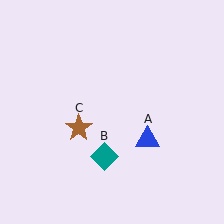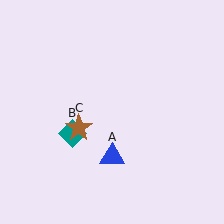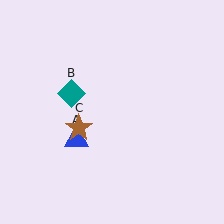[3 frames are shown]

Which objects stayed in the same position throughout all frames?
Brown star (object C) remained stationary.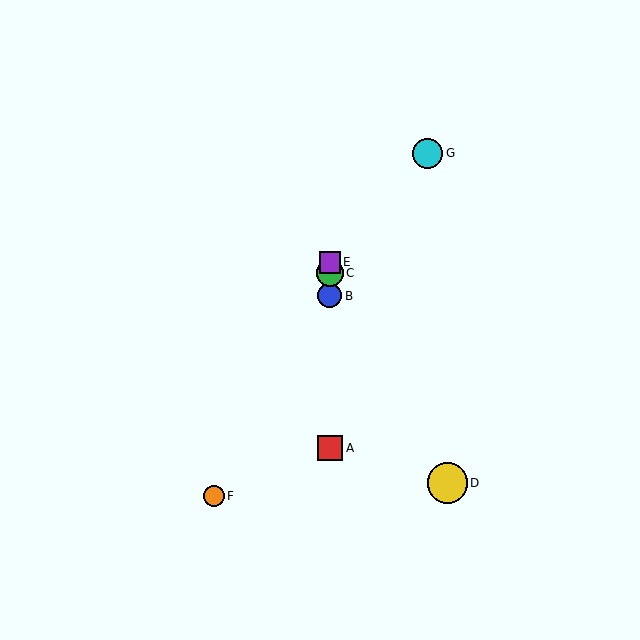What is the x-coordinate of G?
Object G is at x≈428.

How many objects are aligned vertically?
4 objects (A, B, C, E) are aligned vertically.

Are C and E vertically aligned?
Yes, both are at x≈330.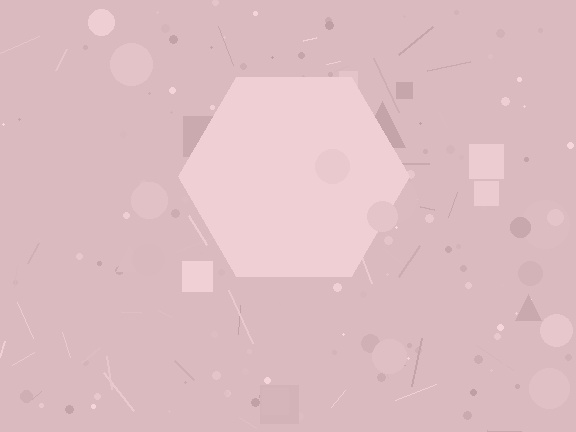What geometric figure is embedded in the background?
A hexagon is embedded in the background.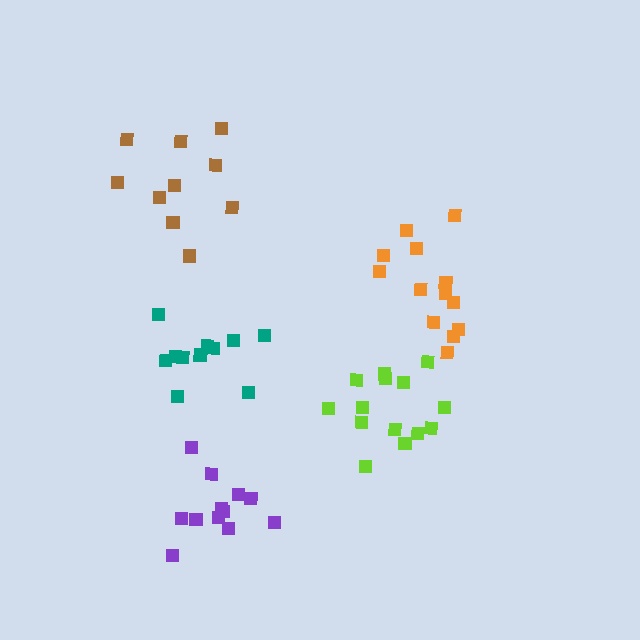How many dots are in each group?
Group 1: 10 dots, Group 2: 13 dots, Group 3: 12 dots, Group 4: 14 dots, Group 5: 11 dots (60 total).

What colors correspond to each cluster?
The clusters are colored: brown, orange, purple, lime, teal.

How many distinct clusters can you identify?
There are 5 distinct clusters.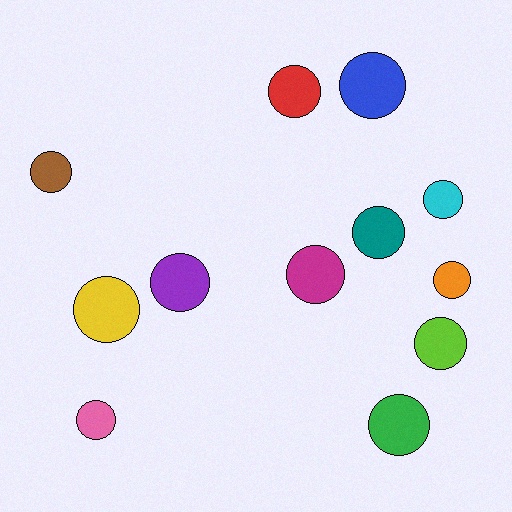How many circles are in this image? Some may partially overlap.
There are 12 circles.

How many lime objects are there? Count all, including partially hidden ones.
There is 1 lime object.